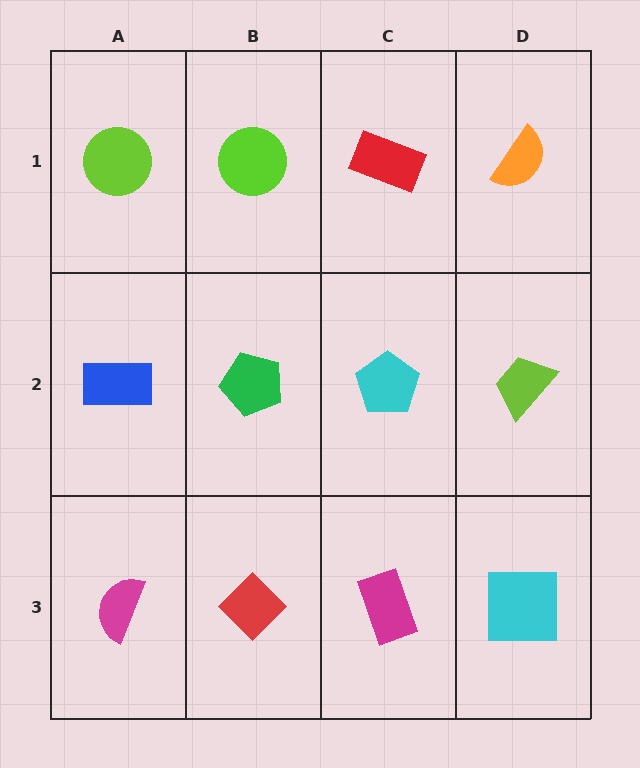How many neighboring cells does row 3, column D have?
2.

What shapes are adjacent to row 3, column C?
A cyan pentagon (row 2, column C), a red diamond (row 3, column B), a cyan square (row 3, column D).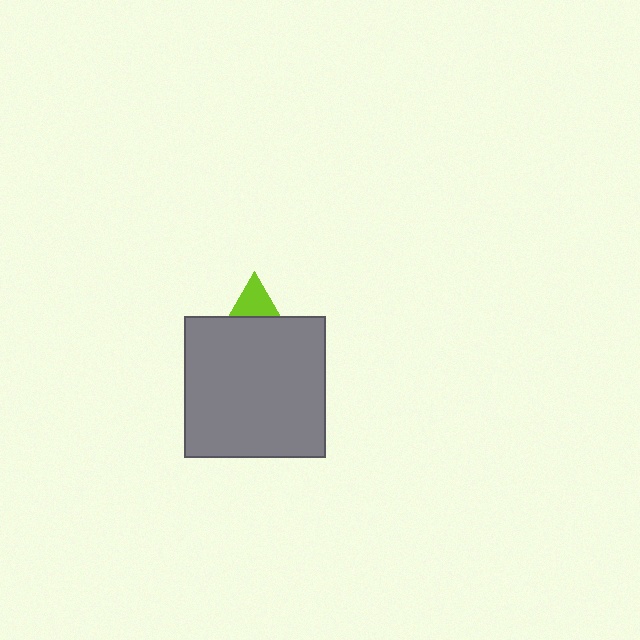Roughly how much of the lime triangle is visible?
A small part of it is visible (roughly 31%).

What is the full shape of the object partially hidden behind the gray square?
The partially hidden object is a lime triangle.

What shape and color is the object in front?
The object in front is a gray square.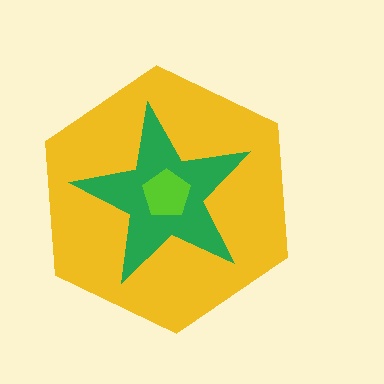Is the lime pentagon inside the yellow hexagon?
Yes.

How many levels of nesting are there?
3.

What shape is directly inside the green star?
The lime pentagon.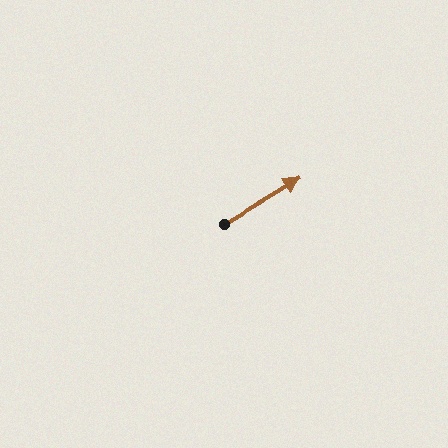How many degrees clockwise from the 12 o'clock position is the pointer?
Approximately 59 degrees.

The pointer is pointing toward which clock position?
Roughly 2 o'clock.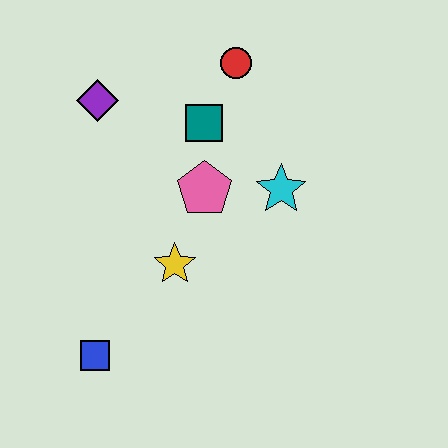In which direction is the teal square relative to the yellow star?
The teal square is above the yellow star.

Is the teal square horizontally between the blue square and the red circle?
Yes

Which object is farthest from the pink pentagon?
The blue square is farthest from the pink pentagon.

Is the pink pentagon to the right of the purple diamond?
Yes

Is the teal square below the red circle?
Yes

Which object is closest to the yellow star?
The pink pentagon is closest to the yellow star.